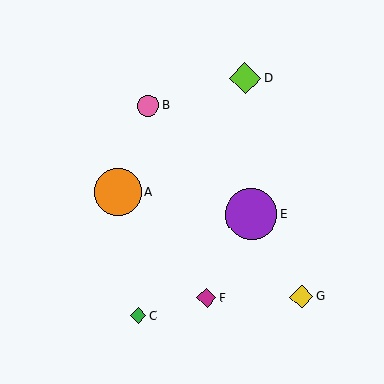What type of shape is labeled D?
Shape D is a lime diamond.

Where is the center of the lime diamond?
The center of the lime diamond is at (245, 79).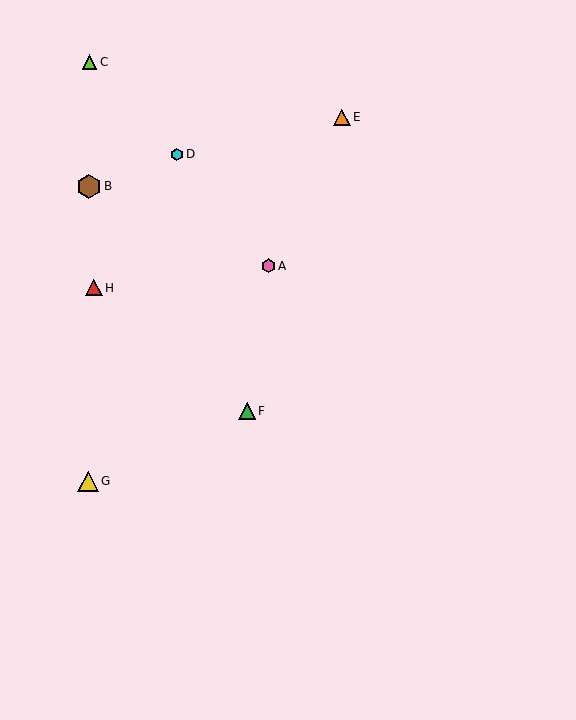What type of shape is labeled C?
Shape C is a lime triangle.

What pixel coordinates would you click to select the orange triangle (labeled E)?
Click at (342, 117) to select the orange triangle E.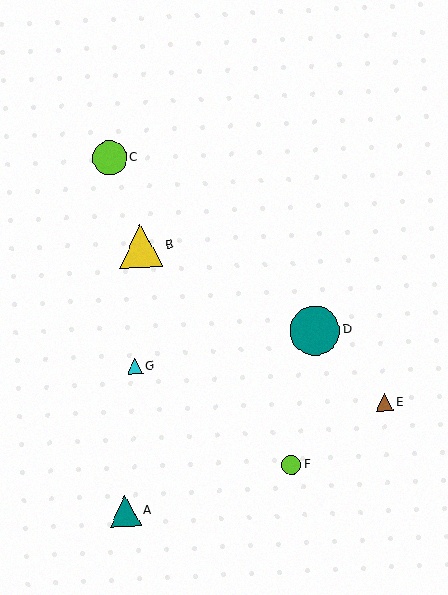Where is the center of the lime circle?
The center of the lime circle is at (110, 158).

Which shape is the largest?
The teal circle (labeled D) is the largest.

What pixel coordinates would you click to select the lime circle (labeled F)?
Click at (291, 465) to select the lime circle F.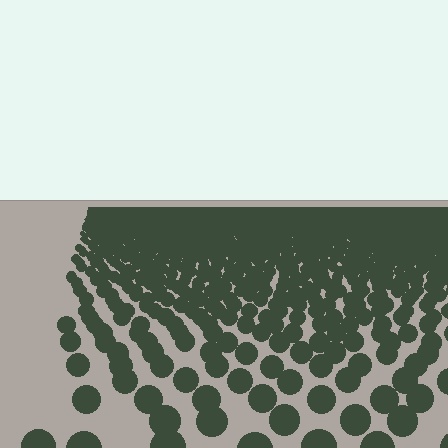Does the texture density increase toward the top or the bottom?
Density increases toward the top.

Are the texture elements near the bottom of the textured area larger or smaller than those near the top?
Larger. Near the bottom, elements are closer to the viewer and appear at a bigger on-screen size.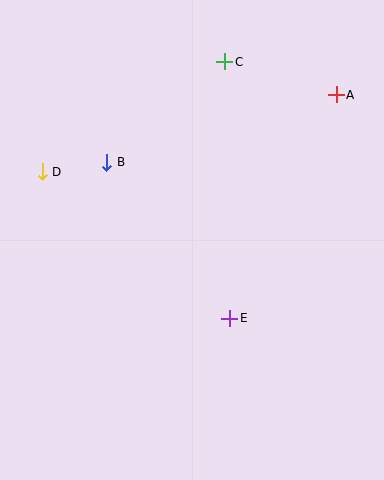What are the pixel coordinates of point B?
Point B is at (107, 162).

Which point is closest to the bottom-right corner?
Point E is closest to the bottom-right corner.